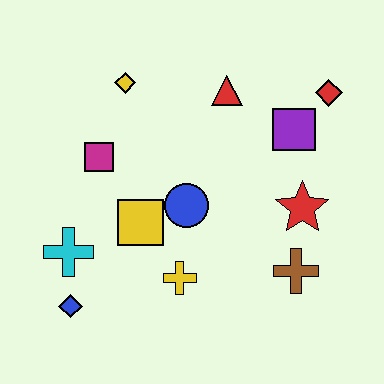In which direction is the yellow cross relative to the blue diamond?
The yellow cross is to the right of the blue diamond.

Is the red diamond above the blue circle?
Yes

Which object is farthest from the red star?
The blue diamond is farthest from the red star.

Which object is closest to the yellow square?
The blue circle is closest to the yellow square.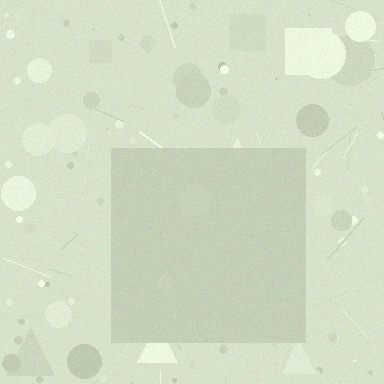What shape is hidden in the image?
A square is hidden in the image.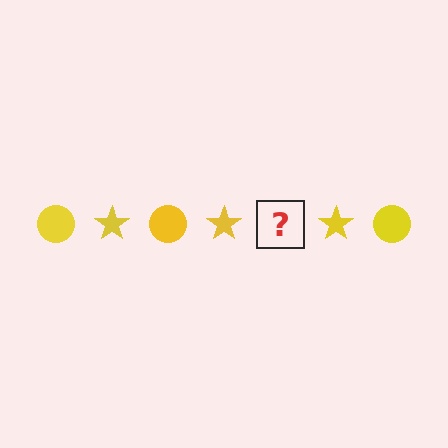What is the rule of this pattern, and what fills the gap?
The rule is that the pattern cycles through circle, star shapes in yellow. The gap should be filled with a yellow circle.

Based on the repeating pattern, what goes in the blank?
The blank should be a yellow circle.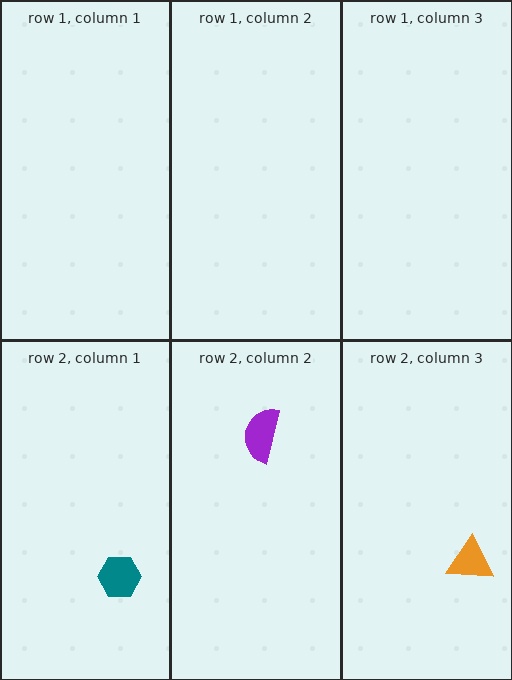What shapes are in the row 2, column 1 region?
The teal hexagon.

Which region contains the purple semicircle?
The row 2, column 2 region.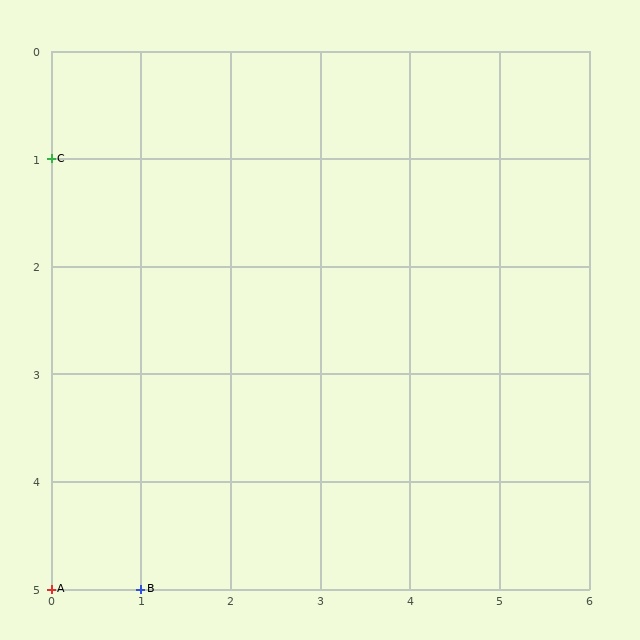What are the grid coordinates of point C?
Point C is at grid coordinates (0, 1).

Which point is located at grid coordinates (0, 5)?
Point A is at (0, 5).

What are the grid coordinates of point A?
Point A is at grid coordinates (0, 5).